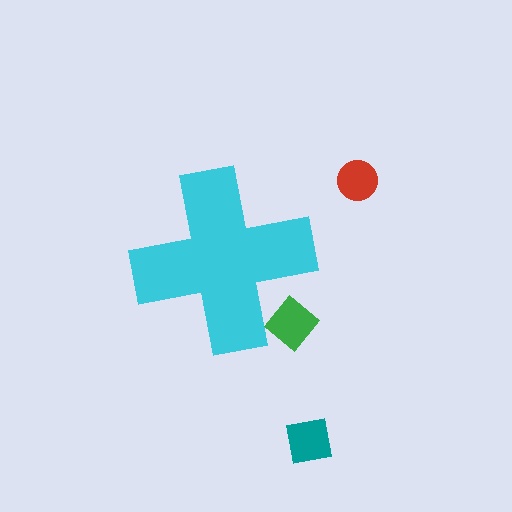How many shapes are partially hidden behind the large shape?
1 shape is partially hidden.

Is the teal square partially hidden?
No, the teal square is fully visible.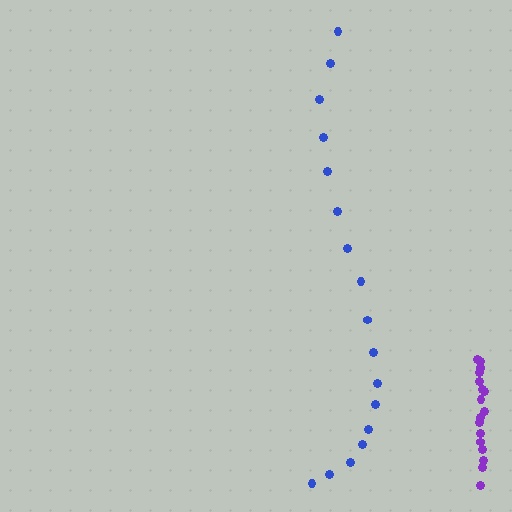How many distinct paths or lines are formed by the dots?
There are 2 distinct paths.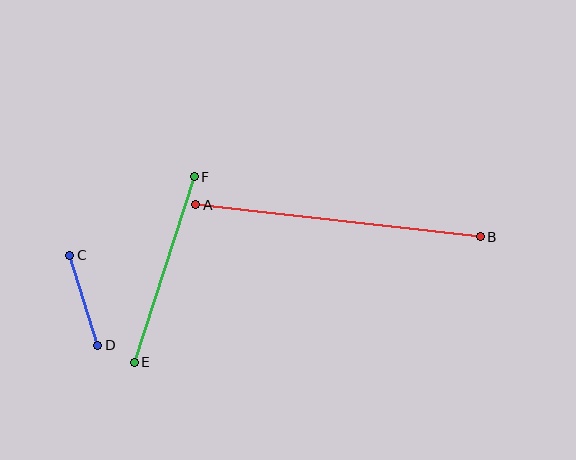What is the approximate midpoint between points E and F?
The midpoint is at approximately (164, 269) pixels.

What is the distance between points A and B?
The distance is approximately 286 pixels.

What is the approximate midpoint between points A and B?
The midpoint is at approximately (338, 221) pixels.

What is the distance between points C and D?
The distance is approximately 94 pixels.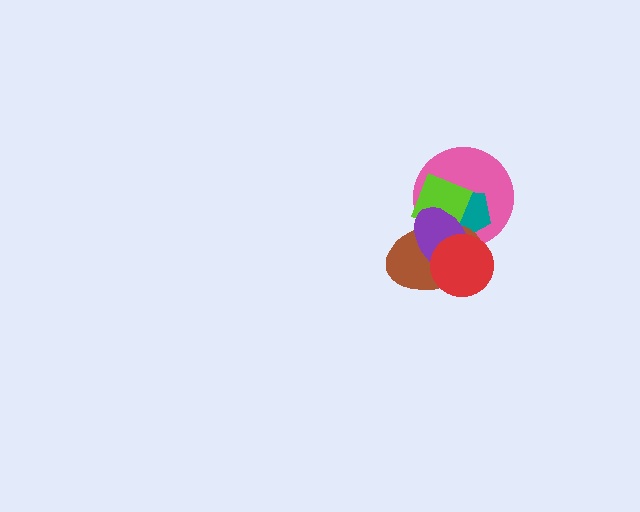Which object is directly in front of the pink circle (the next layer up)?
The teal pentagon is directly in front of the pink circle.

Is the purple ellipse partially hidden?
Yes, it is partially covered by another shape.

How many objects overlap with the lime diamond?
4 objects overlap with the lime diamond.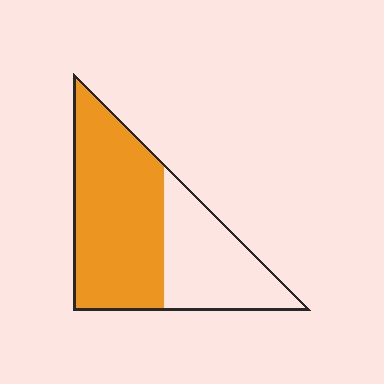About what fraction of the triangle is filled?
About five eighths (5/8).